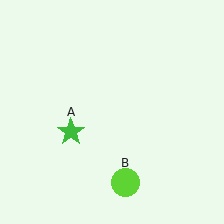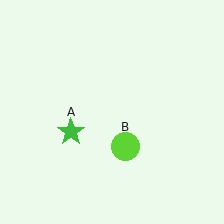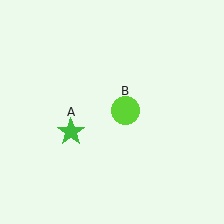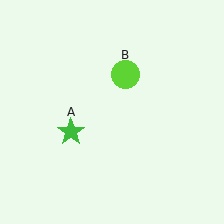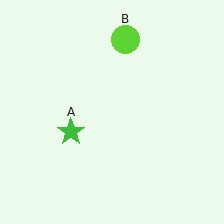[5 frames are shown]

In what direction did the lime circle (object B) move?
The lime circle (object B) moved up.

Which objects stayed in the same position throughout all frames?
Green star (object A) remained stationary.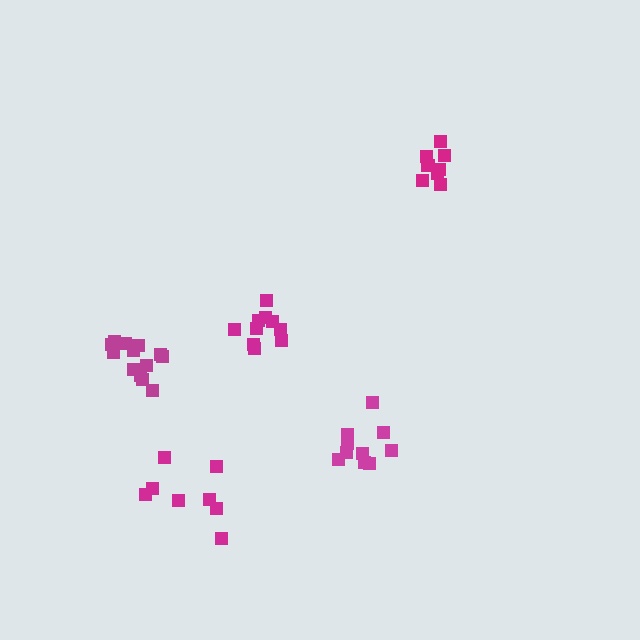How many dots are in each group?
Group 1: 10 dots, Group 2: 13 dots, Group 3: 10 dots, Group 4: 8 dots, Group 5: 8 dots (49 total).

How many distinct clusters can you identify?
There are 5 distinct clusters.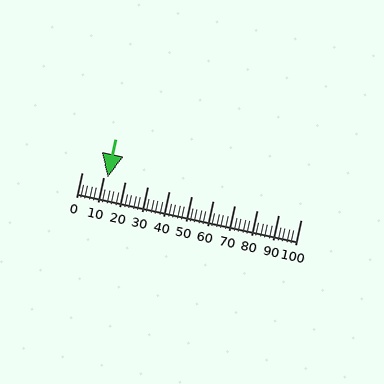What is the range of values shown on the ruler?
The ruler shows values from 0 to 100.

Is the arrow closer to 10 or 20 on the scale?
The arrow is closer to 10.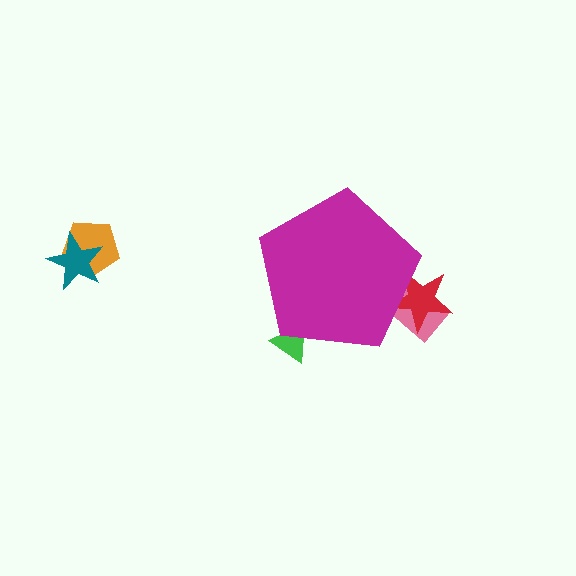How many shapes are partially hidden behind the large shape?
3 shapes are partially hidden.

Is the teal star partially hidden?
No, the teal star is fully visible.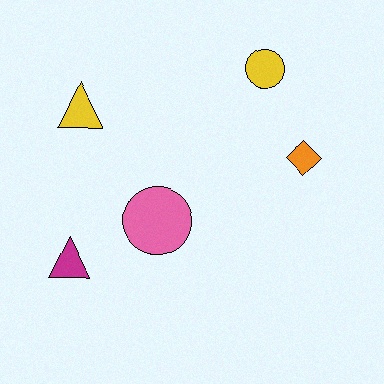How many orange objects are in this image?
There is 1 orange object.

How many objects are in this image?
There are 5 objects.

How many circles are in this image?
There are 2 circles.